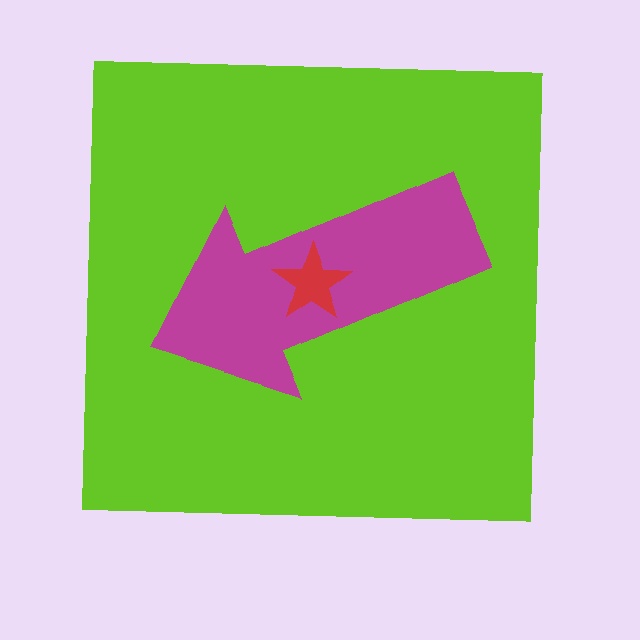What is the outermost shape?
The lime square.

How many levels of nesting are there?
3.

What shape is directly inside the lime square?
The magenta arrow.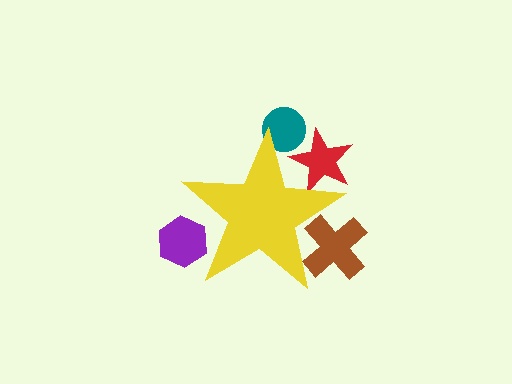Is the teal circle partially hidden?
Yes, the teal circle is partially hidden behind the yellow star.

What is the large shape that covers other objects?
A yellow star.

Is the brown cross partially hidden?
Yes, the brown cross is partially hidden behind the yellow star.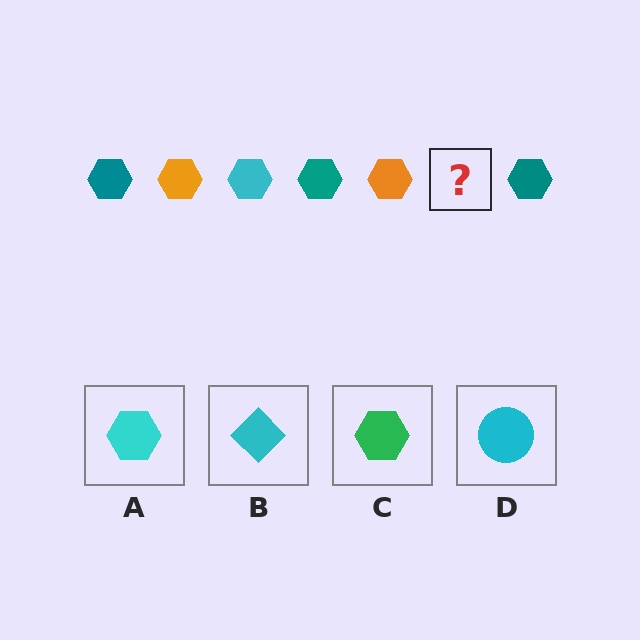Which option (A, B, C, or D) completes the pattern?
A.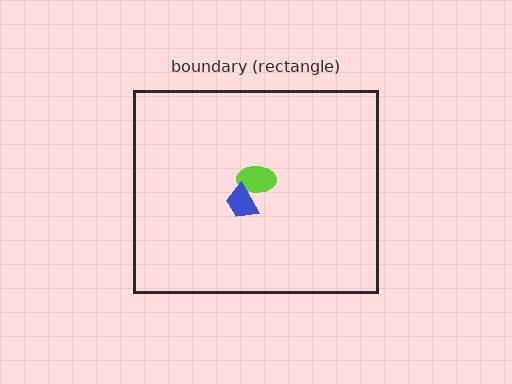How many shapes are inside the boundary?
2 inside, 0 outside.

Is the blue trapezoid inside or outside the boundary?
Inside.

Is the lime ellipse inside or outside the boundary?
Inside.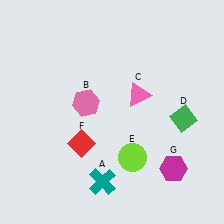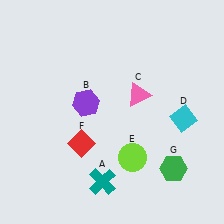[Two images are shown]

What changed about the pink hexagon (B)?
In Image 1, B is pink. In Image 2, it changed to purple.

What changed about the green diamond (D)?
In Image 1, D is green. In Image 2, it changed to cyan.